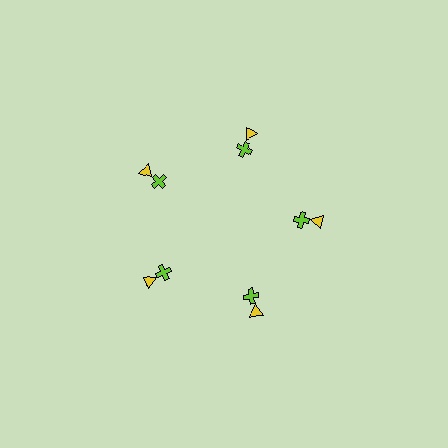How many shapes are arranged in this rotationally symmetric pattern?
There are 10 shapes, arranged in 5 groups of 2.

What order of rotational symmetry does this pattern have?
This pattern has 5-fold rotational symmetry.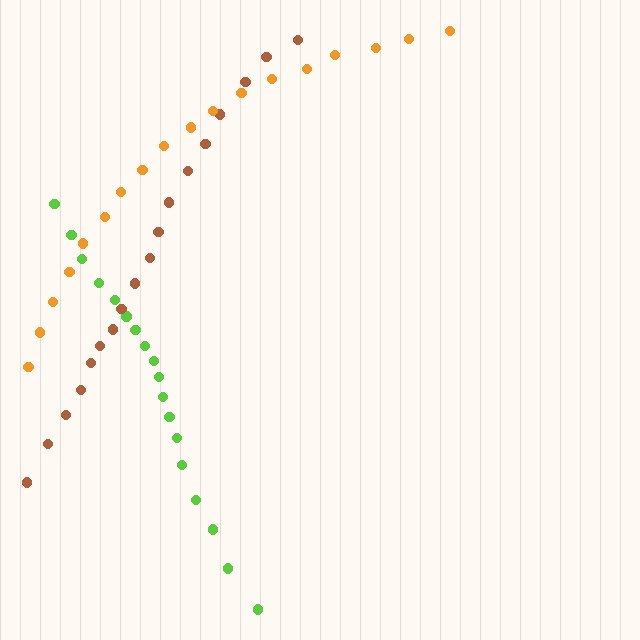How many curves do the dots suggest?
There are 3 distinct paths.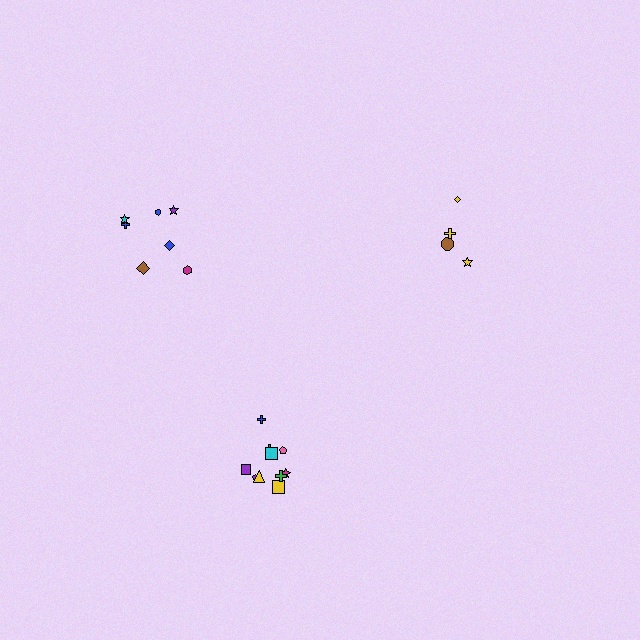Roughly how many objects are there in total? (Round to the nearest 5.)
Roughly 20 objects in total.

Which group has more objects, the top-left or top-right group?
The top-left group.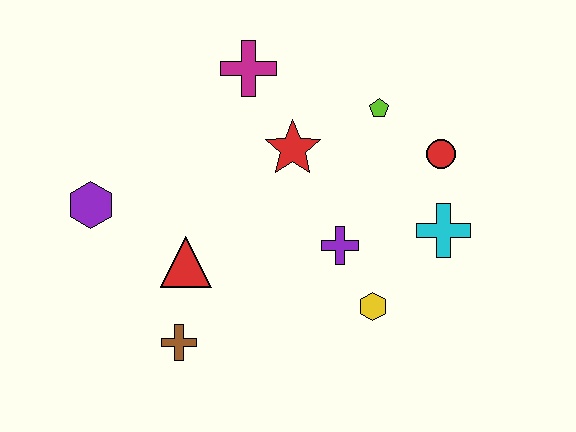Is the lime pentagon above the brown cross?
Yes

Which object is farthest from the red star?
The brown cross is farthest from the red star.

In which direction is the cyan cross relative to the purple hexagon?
The cyan cross is to the right of the purple hexagon.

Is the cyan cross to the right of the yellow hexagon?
Yes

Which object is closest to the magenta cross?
The red star is closest to the magenta cross.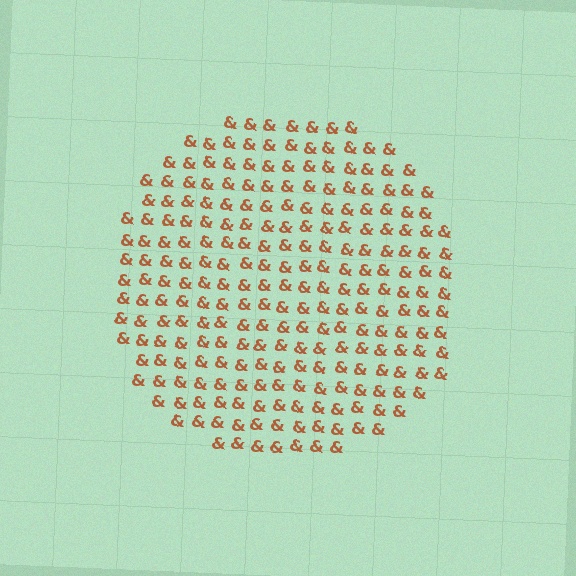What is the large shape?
The large shape is a circle.